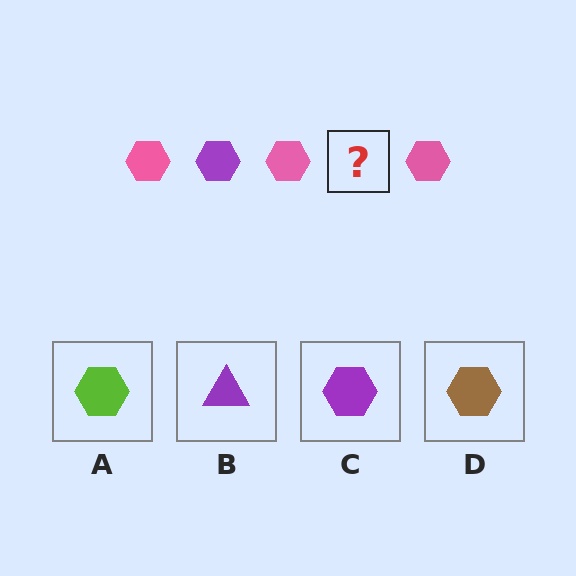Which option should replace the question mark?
Option C.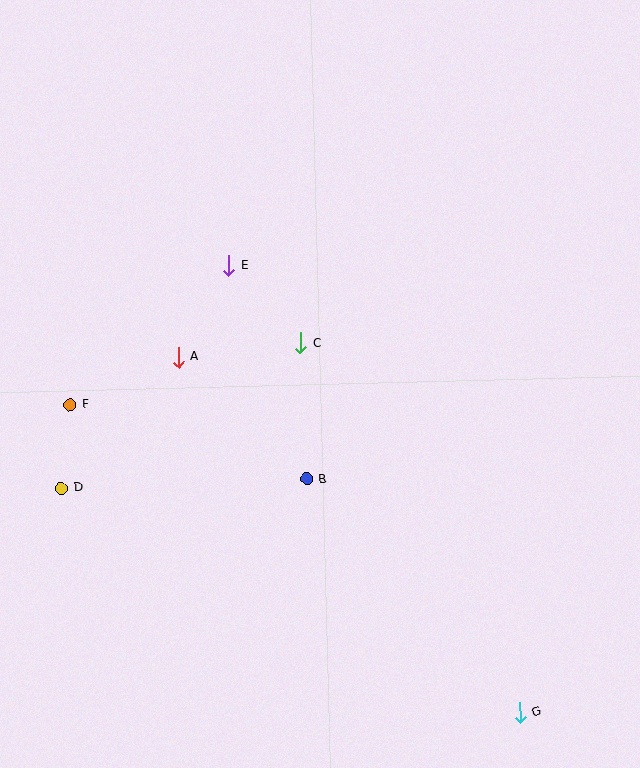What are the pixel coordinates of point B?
Point B is at (307, 479).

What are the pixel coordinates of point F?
Point F is at (70, 405).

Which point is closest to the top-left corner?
Point E is closest to the top-left corner.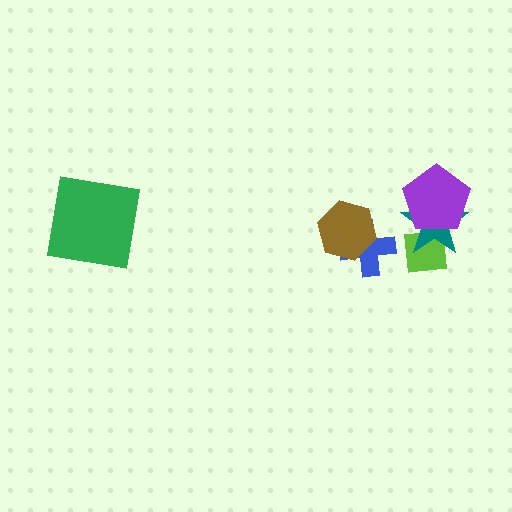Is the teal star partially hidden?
Yes, it is partially covered by another shape.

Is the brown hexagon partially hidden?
No, no other shape covers it.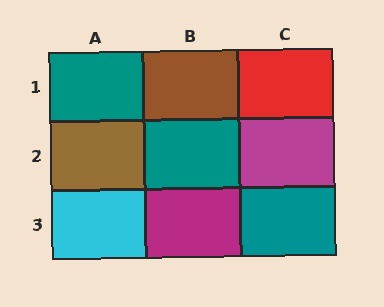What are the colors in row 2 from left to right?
Brown, teal, magenta.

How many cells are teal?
3 cells are teal.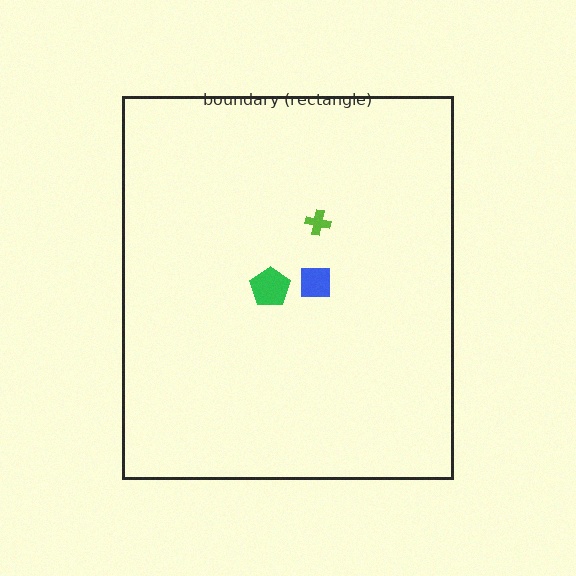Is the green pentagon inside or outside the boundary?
Inside.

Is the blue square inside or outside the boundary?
Inside.